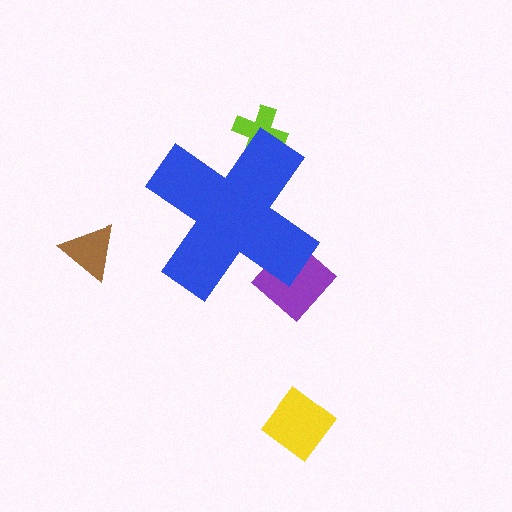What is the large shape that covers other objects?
A blue cross.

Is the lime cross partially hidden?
Yes, the lime cross is partially hidden behind the blue cross.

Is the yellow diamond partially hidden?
No, the yellow diamond is fully visible.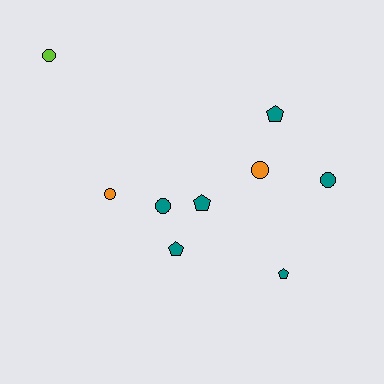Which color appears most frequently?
Teal, with 6 objects.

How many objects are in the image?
There are 9 objects.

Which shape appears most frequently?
Circle, with 5 objects.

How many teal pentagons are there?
There are 4 teal pentagons.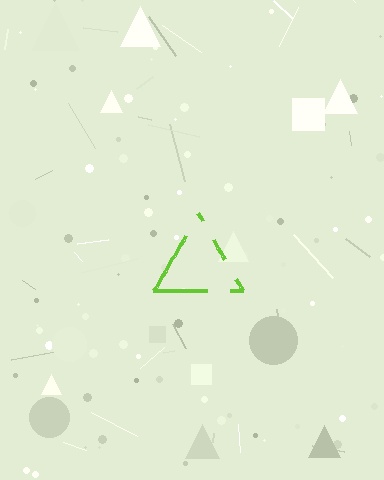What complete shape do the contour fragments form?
The contour fragments form a triangle.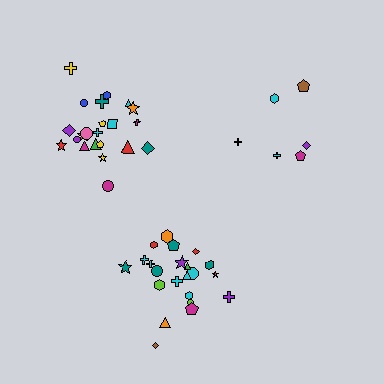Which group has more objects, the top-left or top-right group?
The top-left group.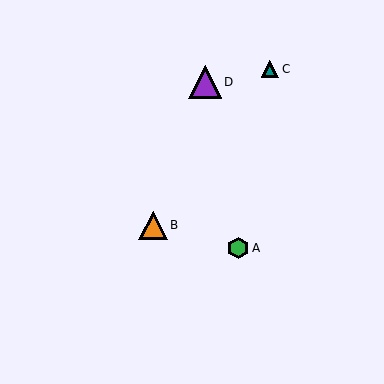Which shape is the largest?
The purple triangle (labeled D) is the largest.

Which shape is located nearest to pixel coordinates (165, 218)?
The orange triangle (labeled B) at (153, 225) is nearest to that location.